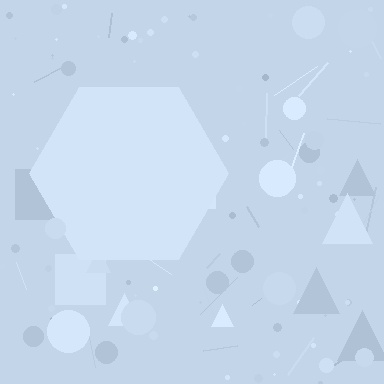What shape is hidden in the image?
A hexagon is hidden in the image.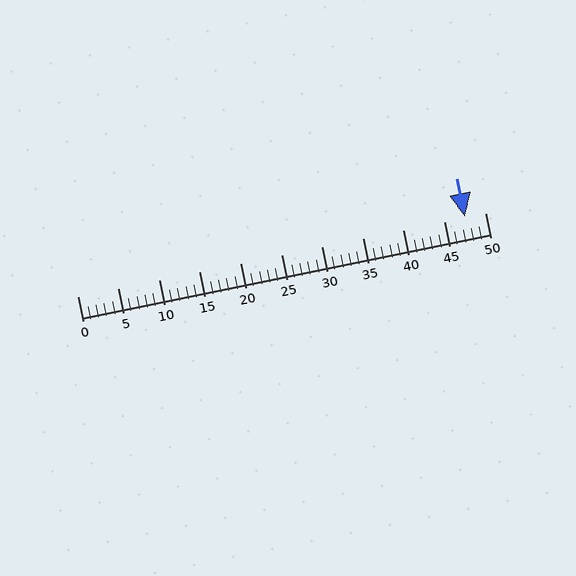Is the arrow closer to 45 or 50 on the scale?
The arrow is closer to 50.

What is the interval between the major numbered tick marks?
The major tick marks are spaced 5 units apart.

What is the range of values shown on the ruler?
The ruler shows values from 0 to 50.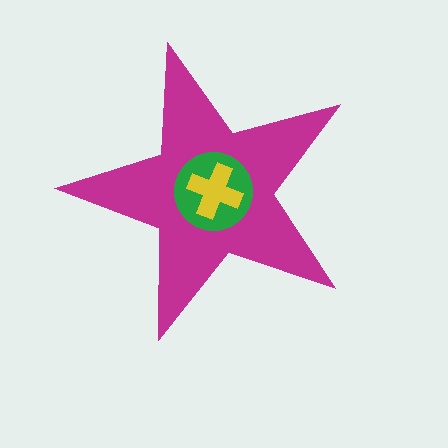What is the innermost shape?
The yellow cross.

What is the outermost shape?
The magenta star.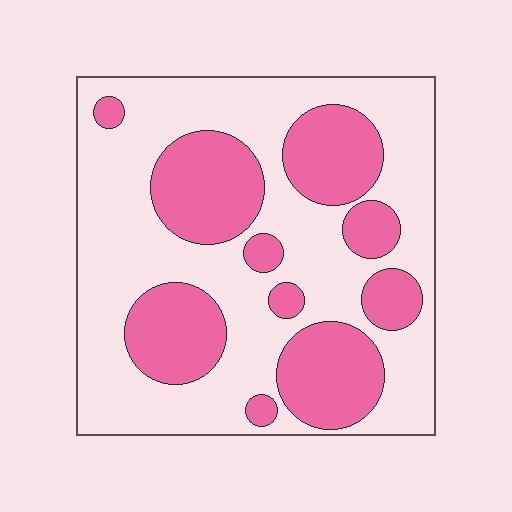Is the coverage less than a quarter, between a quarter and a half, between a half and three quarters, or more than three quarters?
Between a quarter and a half.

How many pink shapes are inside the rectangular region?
10.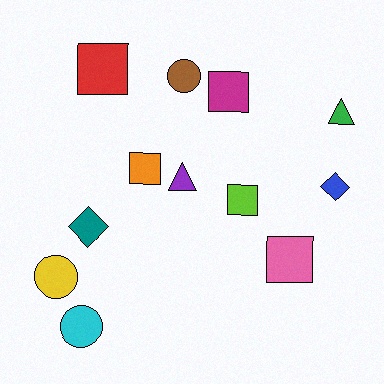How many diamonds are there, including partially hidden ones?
There are 2 diamonds.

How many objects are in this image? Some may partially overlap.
There are 12 objects.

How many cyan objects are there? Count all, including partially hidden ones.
There is 1 cyan object.